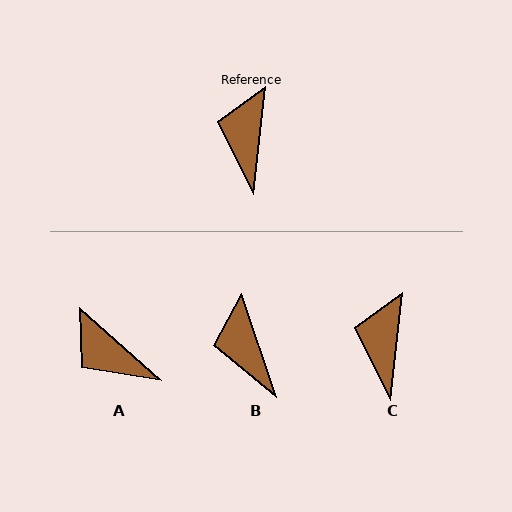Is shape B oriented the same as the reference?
No, it is off by about 25 degrees.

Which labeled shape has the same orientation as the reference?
C.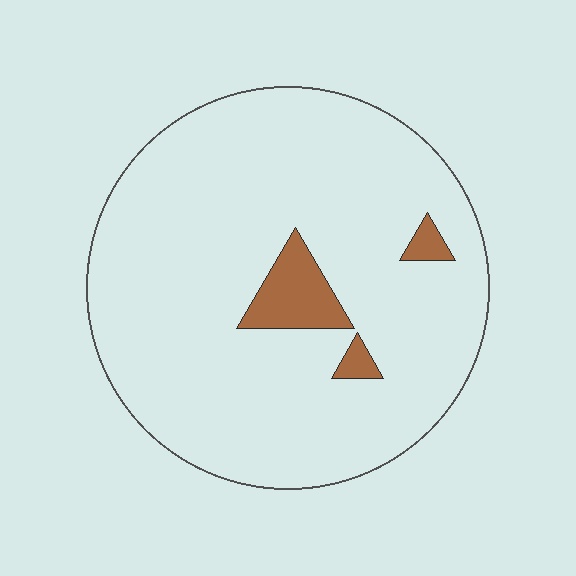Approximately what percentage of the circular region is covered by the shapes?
Approximately 5%.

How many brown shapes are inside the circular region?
3.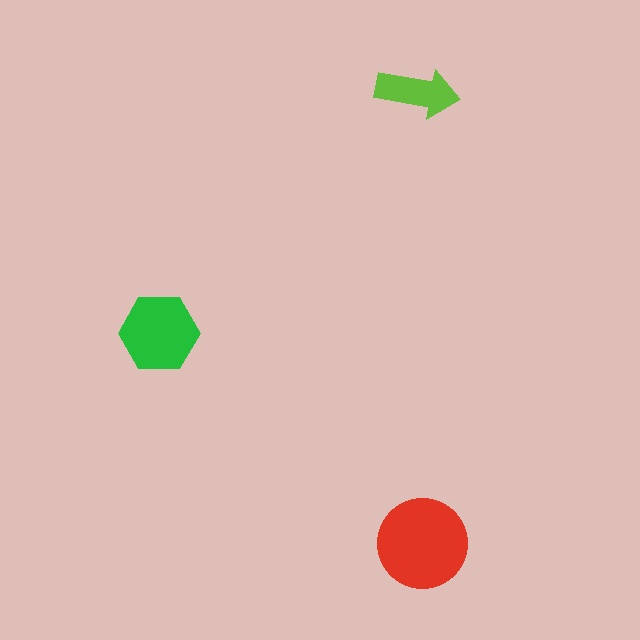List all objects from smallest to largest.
The lime arrow, the green hexagon, the red circle.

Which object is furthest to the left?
The green hexagon is leftmost.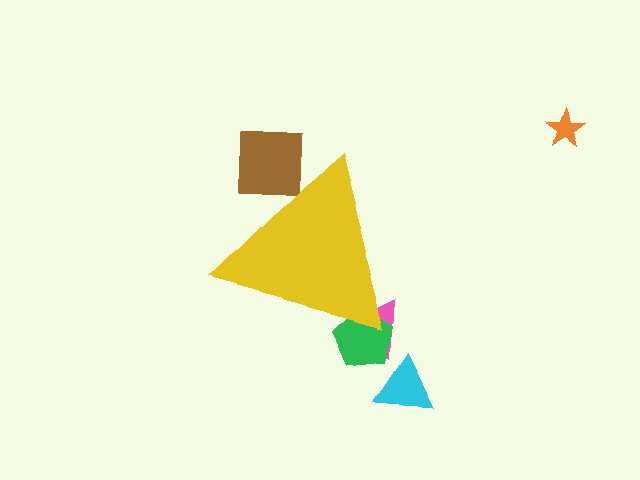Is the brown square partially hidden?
Yes, the brown square is partially hidden behind the yellow triangle.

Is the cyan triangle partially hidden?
No, the cyan triangle is fully visible.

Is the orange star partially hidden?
No, the orange star is fully visible.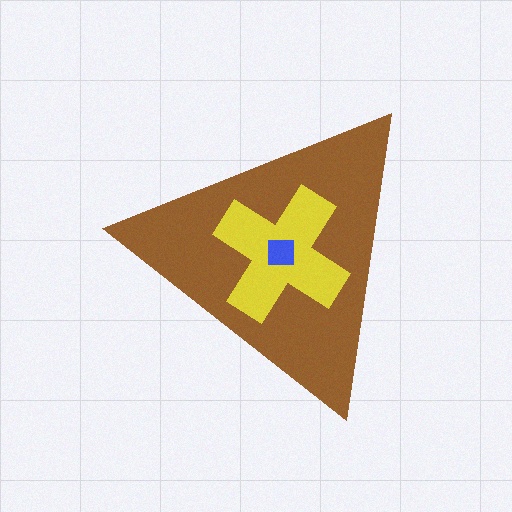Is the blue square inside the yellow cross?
Yes.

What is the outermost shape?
The brown triangle.